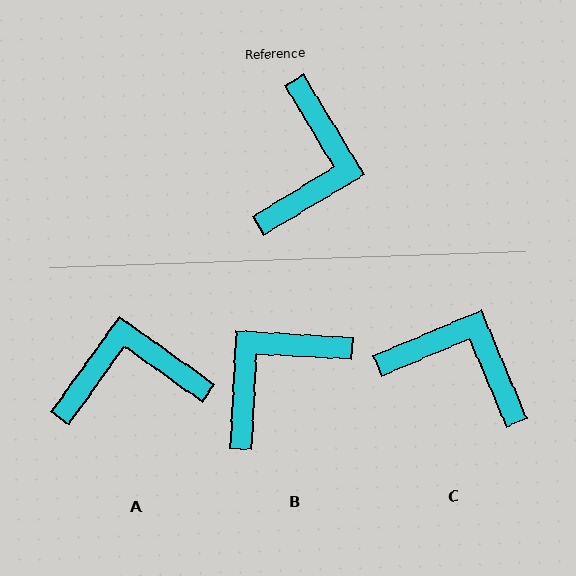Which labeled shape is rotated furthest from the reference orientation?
B, about 146 degrees away.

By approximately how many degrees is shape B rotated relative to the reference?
Approximately 146 degrees counter-clockwise.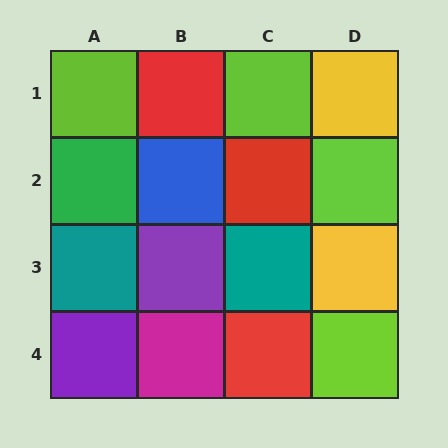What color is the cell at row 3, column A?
Teal.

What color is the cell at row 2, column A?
Green.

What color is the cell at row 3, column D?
Yellow.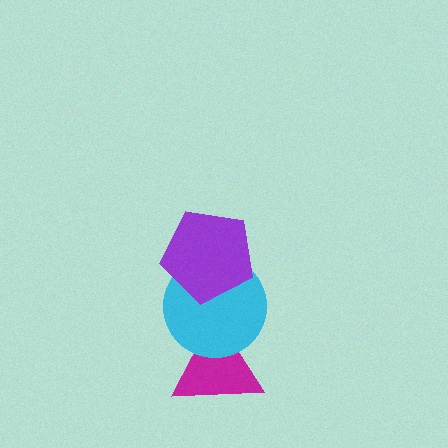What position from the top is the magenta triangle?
The magenta triangle is 3rd from the top.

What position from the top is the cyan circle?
The cyan circle is 2nd from the top.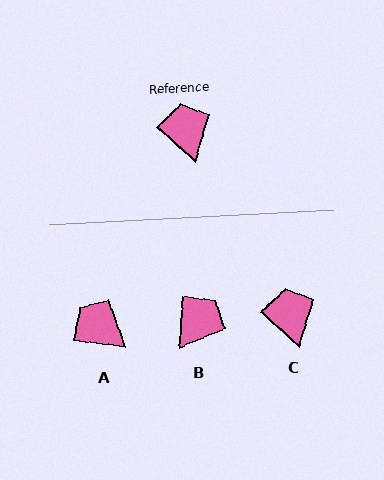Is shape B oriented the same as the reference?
No, it is off by about 51 degrees.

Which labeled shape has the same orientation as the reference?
C.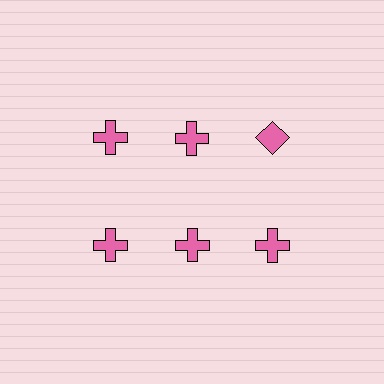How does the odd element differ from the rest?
It has a different shape: diamond instead of cross.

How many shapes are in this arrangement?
There are 6 shapes arranged in a grid pattern.